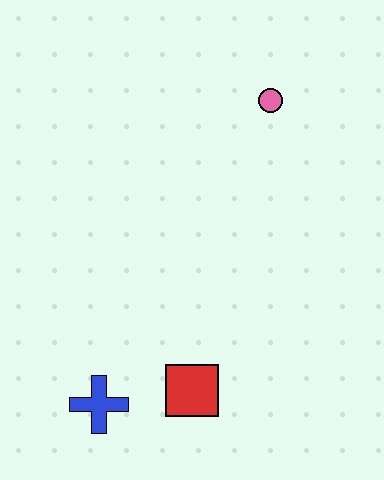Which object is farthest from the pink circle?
The blue cross is farthest from the pink circle.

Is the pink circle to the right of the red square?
Yes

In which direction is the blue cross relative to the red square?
The blue cross is to the left of the red square.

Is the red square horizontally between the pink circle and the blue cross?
Yes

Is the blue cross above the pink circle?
No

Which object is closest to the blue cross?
The red square is closest to the blue cross.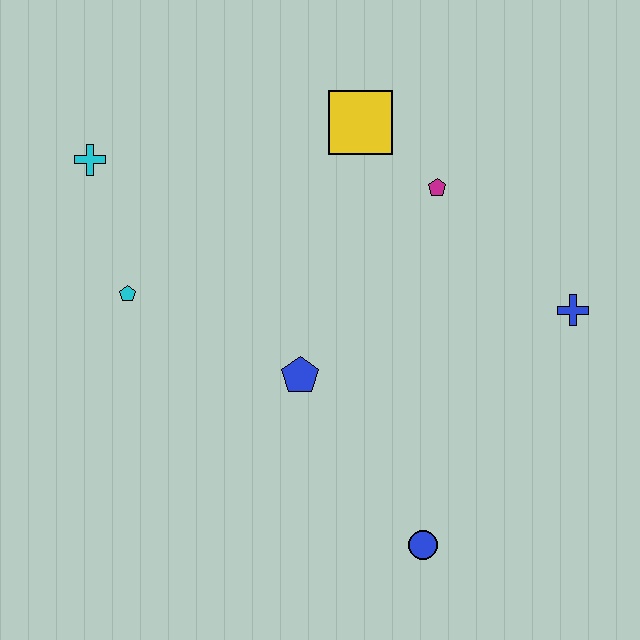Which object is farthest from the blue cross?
The cyan cross is farthest from the blue cross.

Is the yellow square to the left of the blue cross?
Yes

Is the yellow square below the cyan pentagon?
No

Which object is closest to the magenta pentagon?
The yellow square is closest to the magenta pentagon.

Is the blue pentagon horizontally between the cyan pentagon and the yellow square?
Yes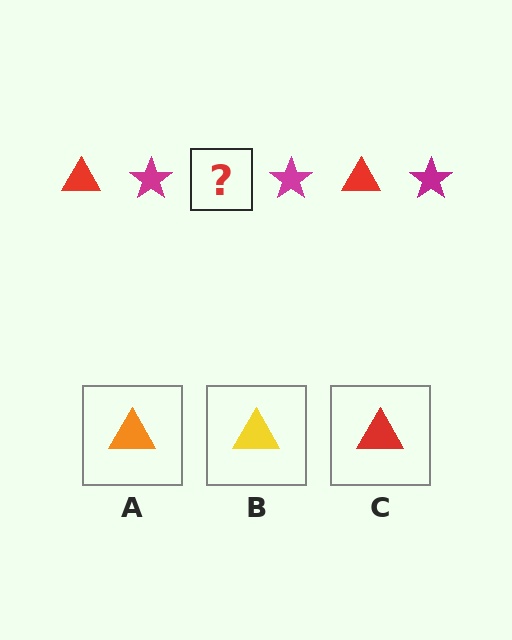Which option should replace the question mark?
Option C.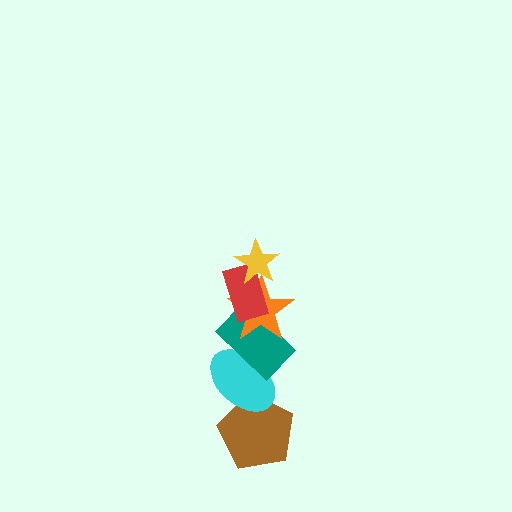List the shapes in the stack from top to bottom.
From top to bottom: the yellow star, the red rectangle, the orange star, the teal rectangle, the cyan ellipse, the brown pentagon.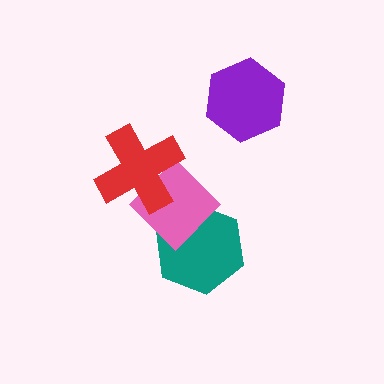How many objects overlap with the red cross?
1 object overlaps with the red cross.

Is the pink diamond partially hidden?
Yes, it is partially covered by another shape.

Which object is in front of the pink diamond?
The red cross is in front of the pink diamond.